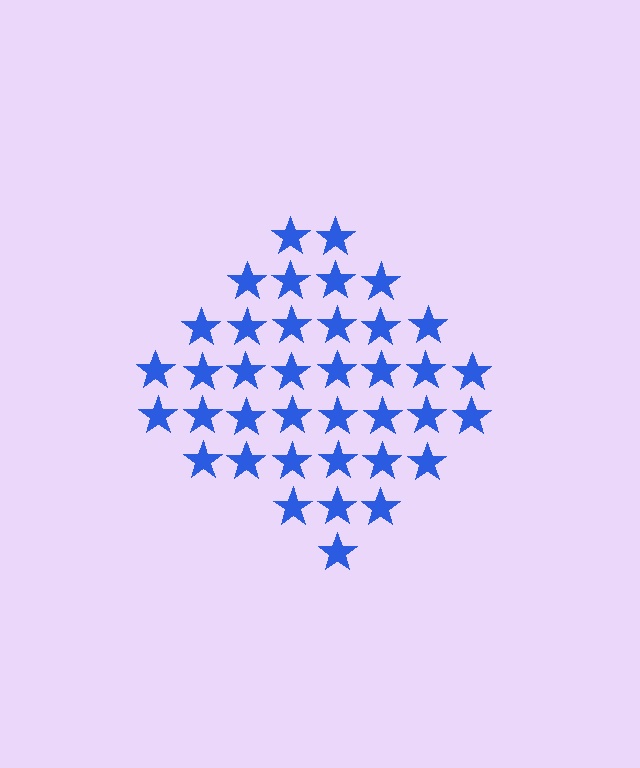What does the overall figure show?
The overall figure shows a diamond.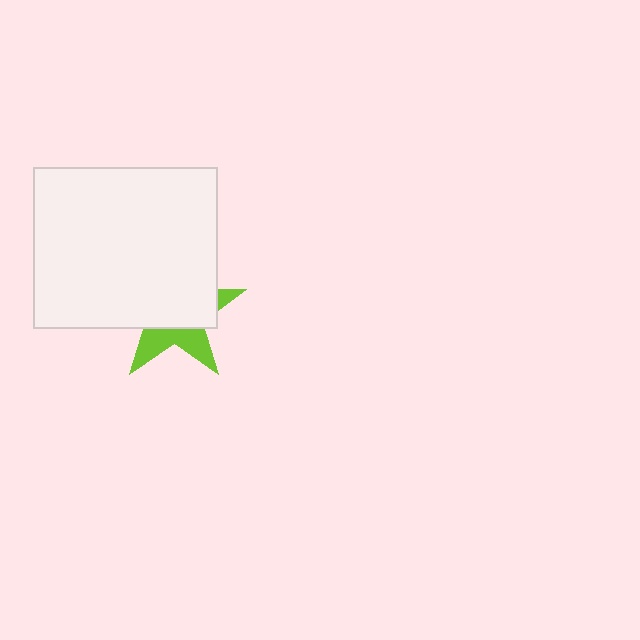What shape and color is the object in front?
The object in front is a white rectangle.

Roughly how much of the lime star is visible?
A small part of it is visible (roughly 35%).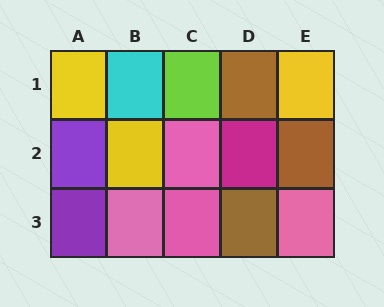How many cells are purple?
2 cells are purple.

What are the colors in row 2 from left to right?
Purple, yellow, pink, magenta, brown.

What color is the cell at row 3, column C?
Pink.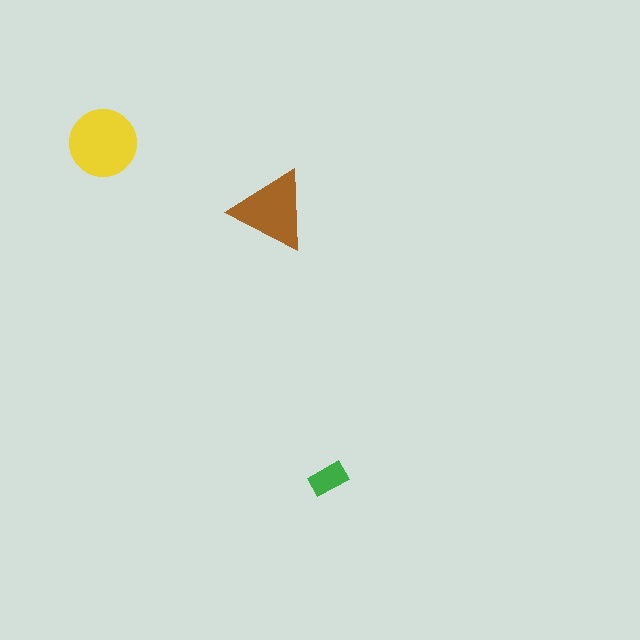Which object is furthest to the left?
The yellow circle is leftmost.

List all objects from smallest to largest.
The green rectangle, the brown triangle, the yellow circle.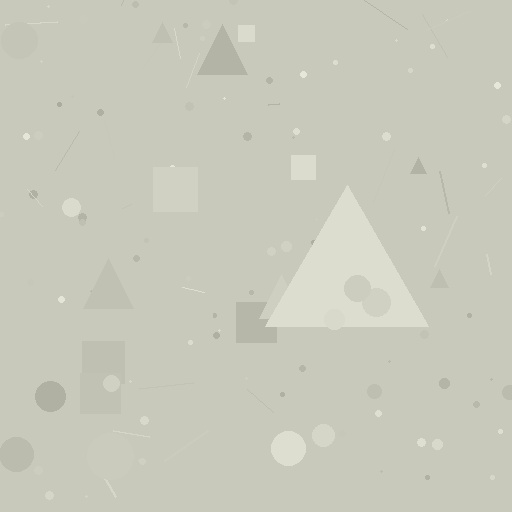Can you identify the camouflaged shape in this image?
The camouflaged shape is a triangle.